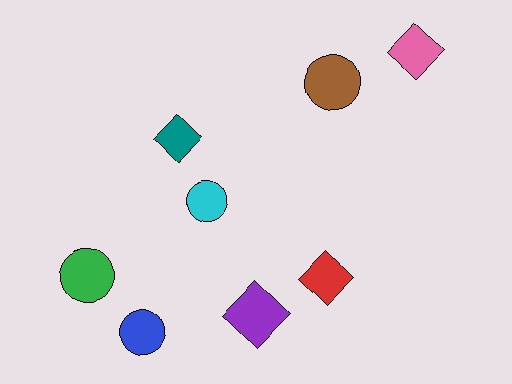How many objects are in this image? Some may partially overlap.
There are 8 objects.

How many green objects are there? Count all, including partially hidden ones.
There is 1 green object.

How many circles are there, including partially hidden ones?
There are 4 circles.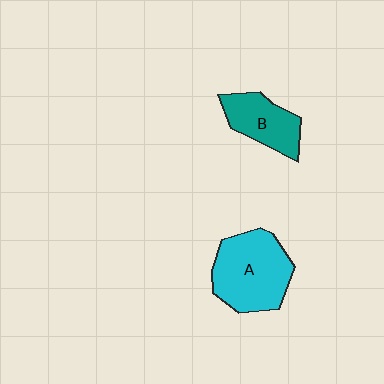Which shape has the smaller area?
Shape B (teal).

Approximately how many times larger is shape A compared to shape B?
Approximately 1.6 times.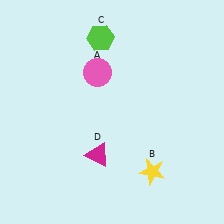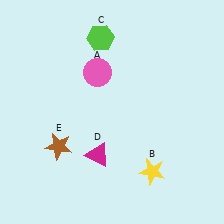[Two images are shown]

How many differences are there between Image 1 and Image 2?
There is 1 difference between the two images.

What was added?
A brown star (E) was added in Image 2.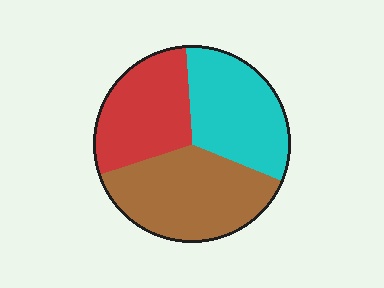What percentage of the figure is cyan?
Cyan covers roughly 30% of the figure.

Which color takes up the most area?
Brown, at roughly 40%.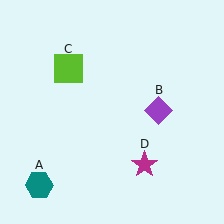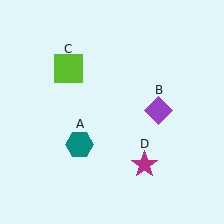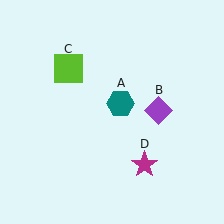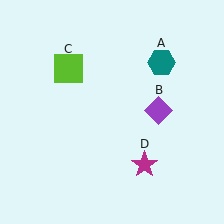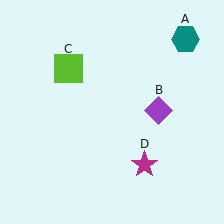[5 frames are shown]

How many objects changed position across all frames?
1 object changed position: teal hexagon (object A).